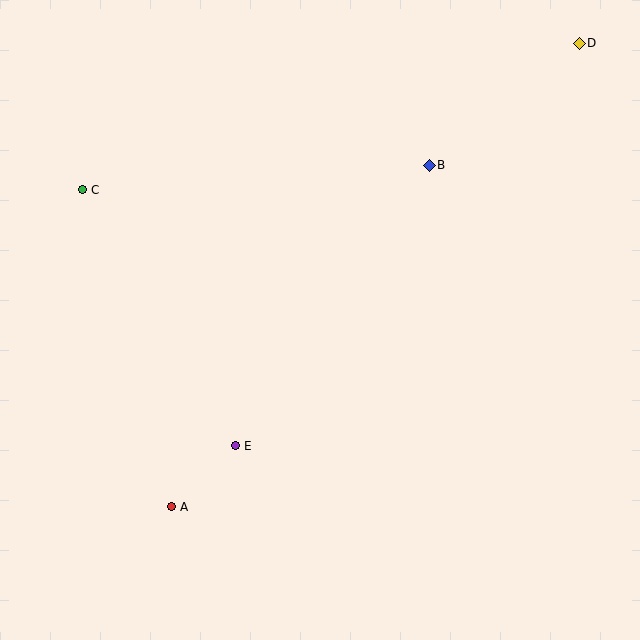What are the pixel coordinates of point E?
Point E is at (236, 446).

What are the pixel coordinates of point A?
Point A is at (172, 507).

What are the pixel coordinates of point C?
Point C is at (83, 190).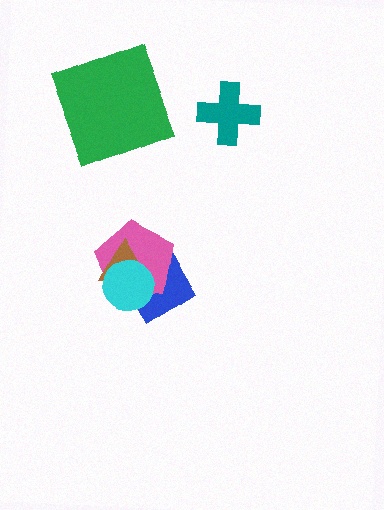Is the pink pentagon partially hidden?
Yes, it is partially covered by another shape.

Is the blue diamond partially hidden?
Yes, it is partially covered by another shape.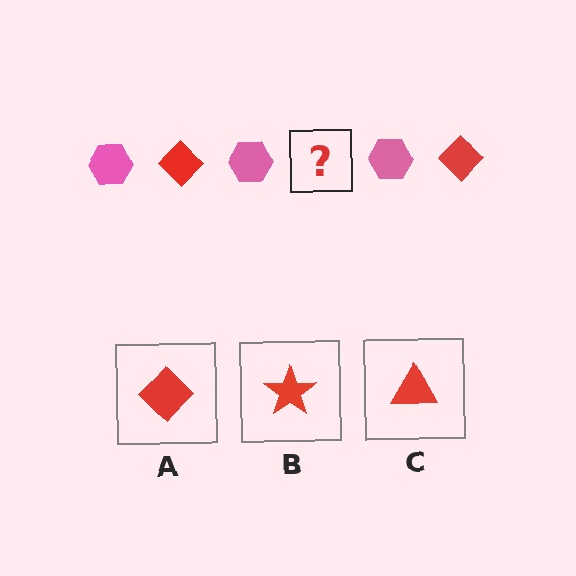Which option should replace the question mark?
Option A.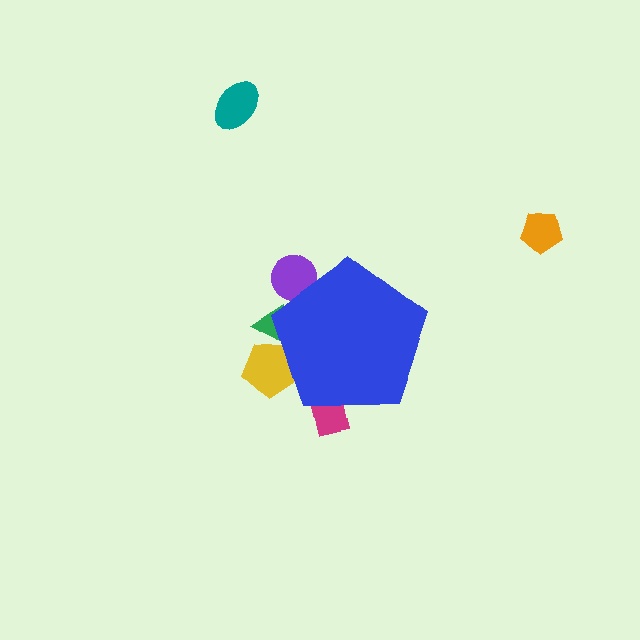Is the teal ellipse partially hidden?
No, the teal ellipse is fully visible.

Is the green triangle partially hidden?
Yes, the green triangle is partially hidden behind the blue pentagon.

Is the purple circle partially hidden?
Yes, the purple circle is partially hidden behind the blue pentagon.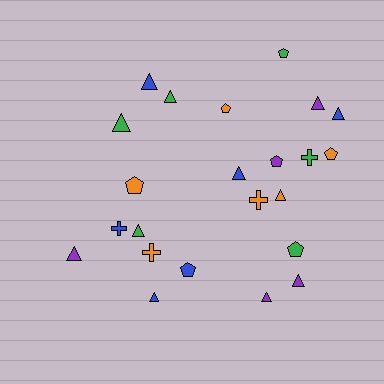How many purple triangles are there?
There are 4 purple triangles.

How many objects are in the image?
There are 23 objects.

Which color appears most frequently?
Blue, with 6 objects.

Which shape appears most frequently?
Triangle, with 12 objects.